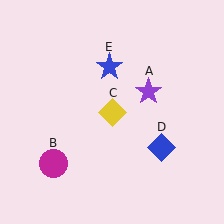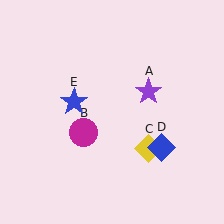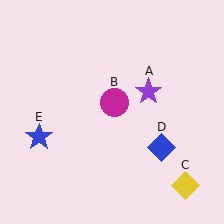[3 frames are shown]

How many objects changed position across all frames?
3 objects changed position: magenta circle (object B), yellow diamond (object C), blue star (object E).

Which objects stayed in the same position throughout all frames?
Purple star (object A) and blue diamond (object D) remained stationary.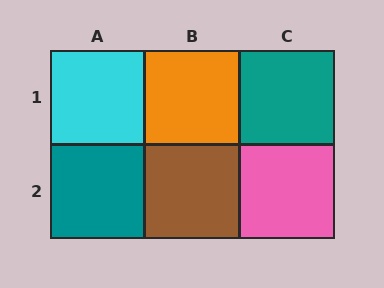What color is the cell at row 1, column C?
Teal.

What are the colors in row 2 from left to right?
Teal, brown, pink.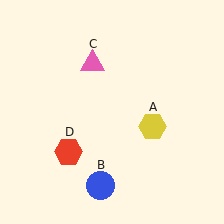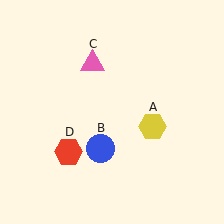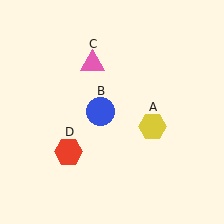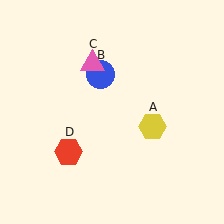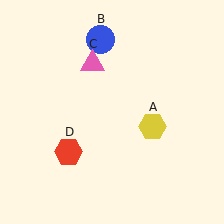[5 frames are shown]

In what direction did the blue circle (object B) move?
The blue circle (object B) moved up.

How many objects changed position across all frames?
1 object changed position: blue circle (object B).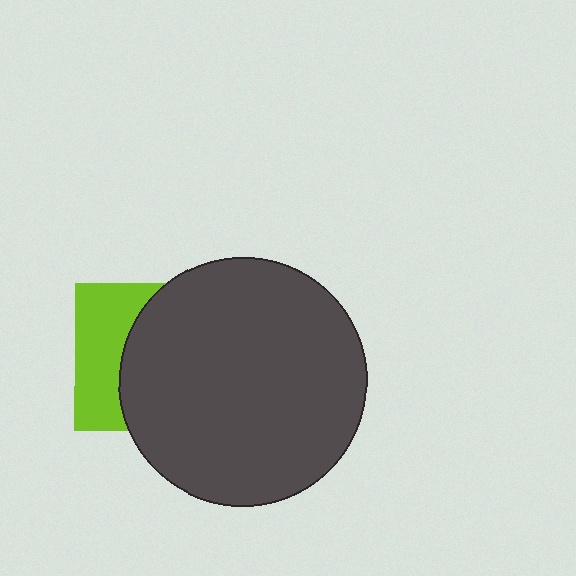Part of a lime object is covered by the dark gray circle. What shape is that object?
It is a square.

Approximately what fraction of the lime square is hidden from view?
Roughly 63% of the lime square is hidden behind the dark gray circle.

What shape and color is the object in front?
The object in front is a dark gray circle.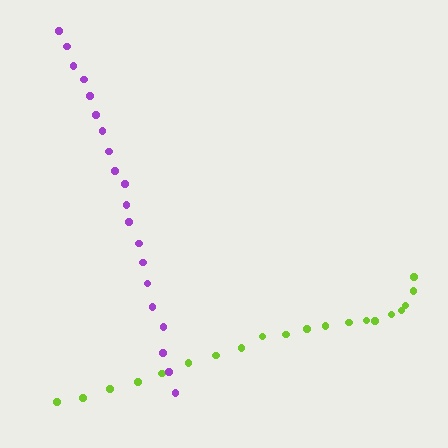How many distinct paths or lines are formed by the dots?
There are 2 distinct paths.